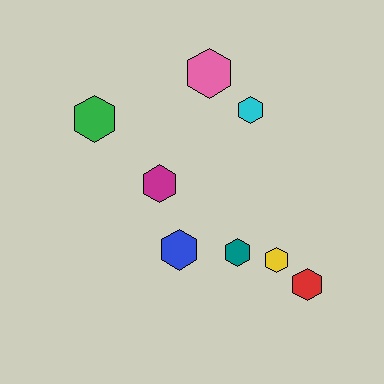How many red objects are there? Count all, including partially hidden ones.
There is 1 red object.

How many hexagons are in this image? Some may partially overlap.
There are 8 hexagons.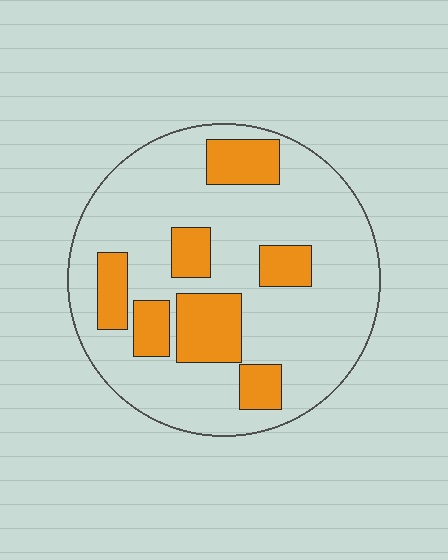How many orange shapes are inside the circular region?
7.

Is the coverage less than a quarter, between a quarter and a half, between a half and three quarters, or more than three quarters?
Less than a quarter.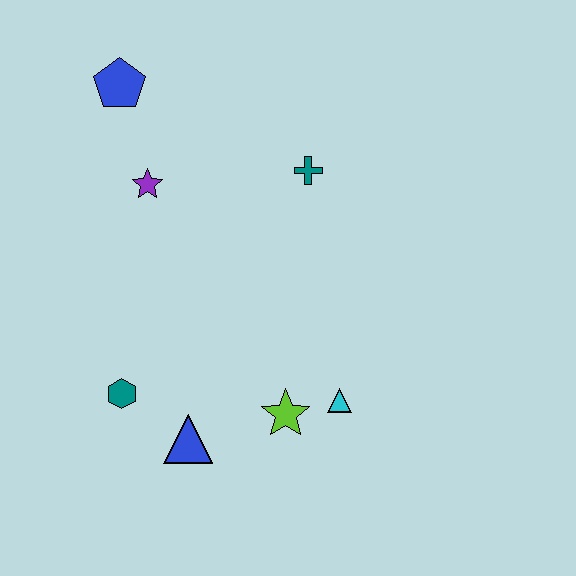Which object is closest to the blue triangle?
The teal hexagon is closest to the blue triangle.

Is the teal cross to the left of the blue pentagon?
No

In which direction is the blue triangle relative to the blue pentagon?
The blue triangle is below the blue pentagon.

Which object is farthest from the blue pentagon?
The cyan triangle is farthest from the blue pentagon.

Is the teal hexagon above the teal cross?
No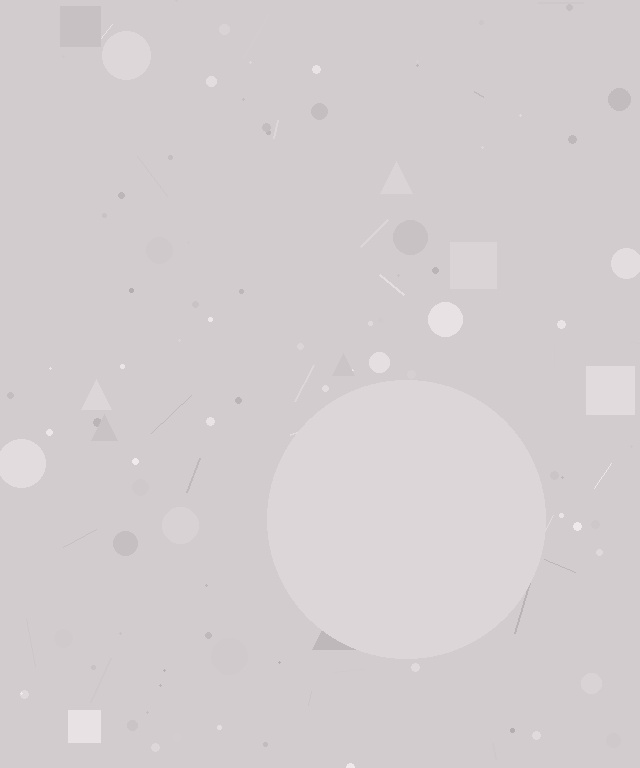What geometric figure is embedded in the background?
A circle is embedded in the background.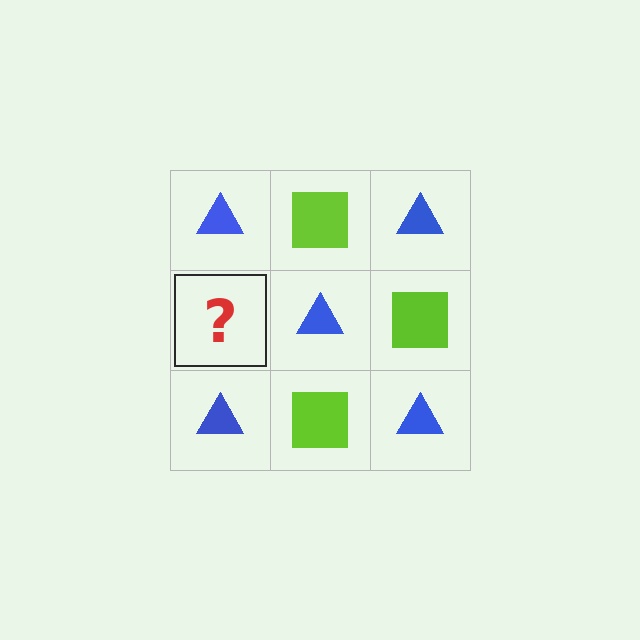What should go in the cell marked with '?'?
The missing cell should contain a lime square.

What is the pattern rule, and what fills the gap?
The rule is that it alternates blue triangle and lime square in a checkerboard pattern. The gap should be filled with a lime square.